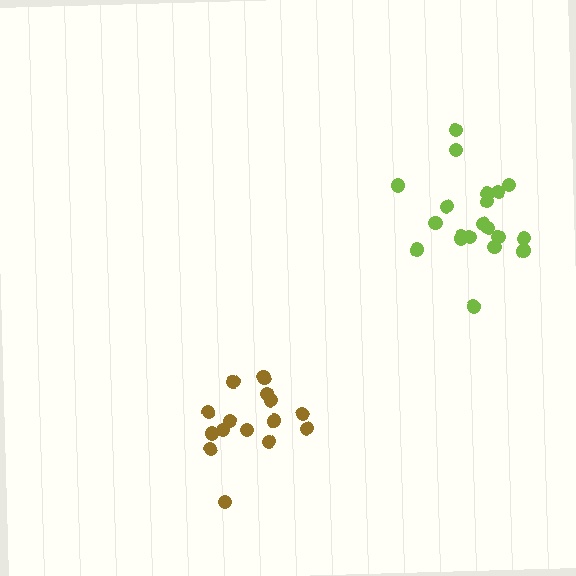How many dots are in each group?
Group 1: 20 dots, Group 2: 15 dots (35 total).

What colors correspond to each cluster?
The clusters are colored: lime, brown.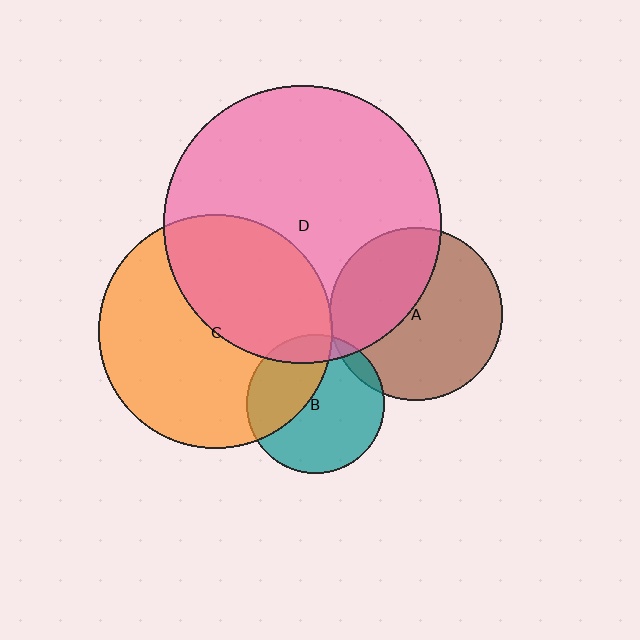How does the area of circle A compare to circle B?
Approximately 1.6 times.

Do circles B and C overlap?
Yes.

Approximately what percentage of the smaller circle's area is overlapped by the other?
Approximately 40%.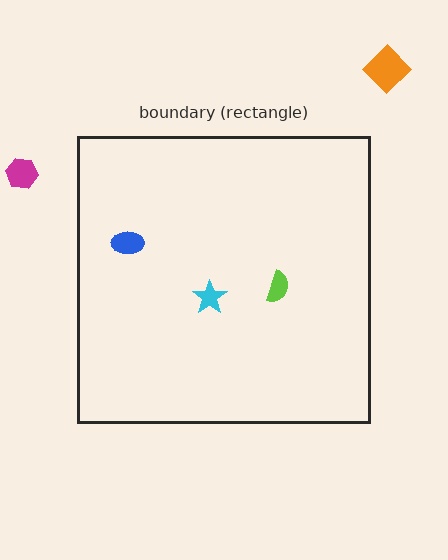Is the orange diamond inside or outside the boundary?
Outside.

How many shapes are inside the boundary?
3 inside, 2 outside.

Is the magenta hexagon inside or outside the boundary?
Outside.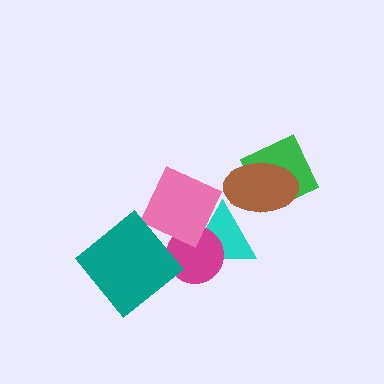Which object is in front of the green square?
The brown ellipse is in front of the green square.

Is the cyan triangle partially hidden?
Yes, it is partially covered by another shape.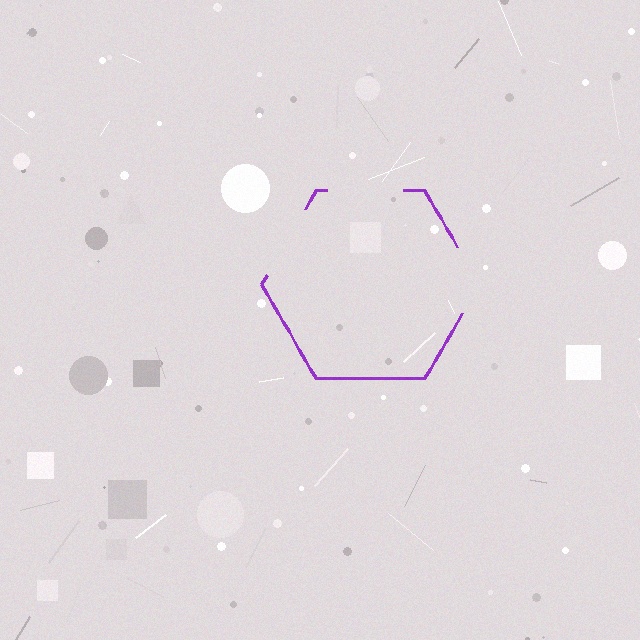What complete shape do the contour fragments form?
The contour fragments form a hexagon.